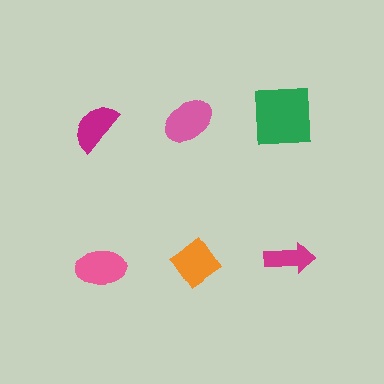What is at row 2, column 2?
An orange diamond.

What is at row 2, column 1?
A pink ellipse.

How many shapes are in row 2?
3 shapes.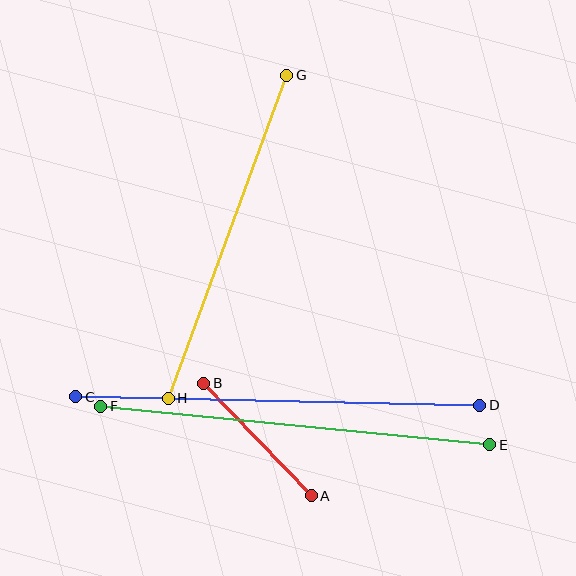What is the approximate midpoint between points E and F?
The midpoint is at approximately (295, 425) pixels.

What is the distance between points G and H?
The distance is approximately 344 pixels.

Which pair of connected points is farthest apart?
Points C and D are farthest apart.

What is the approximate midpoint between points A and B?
The midpoint is at approximately (257, 440) pixels.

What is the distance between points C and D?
The distance is approximately 404 pixels.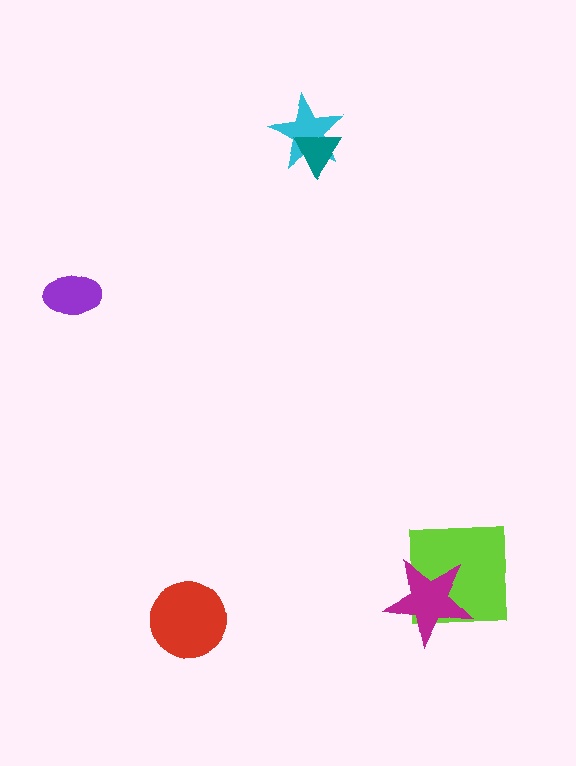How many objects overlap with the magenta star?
1 object overlaps with the magenta star.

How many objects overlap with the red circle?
0 objects overlap with the red circle.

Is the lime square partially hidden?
Yes, it is partially covered by another shape.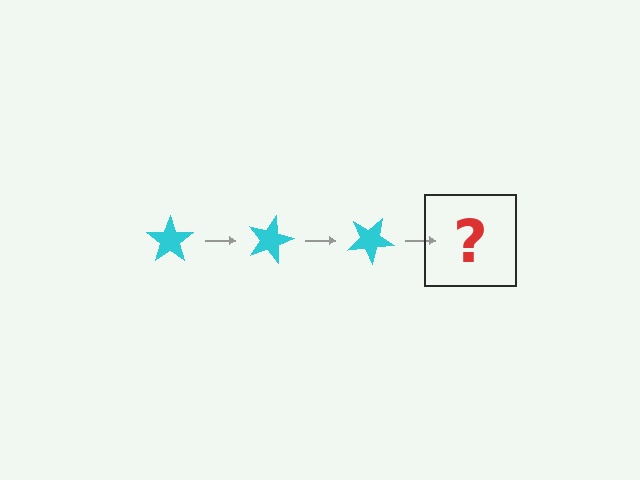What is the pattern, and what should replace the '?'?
The pattern is that the star rotates 15 degrees each step. The '?' should be a cyan star rotated 45 degrees.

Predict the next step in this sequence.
The next step is a cyan star rotated 45 degrees.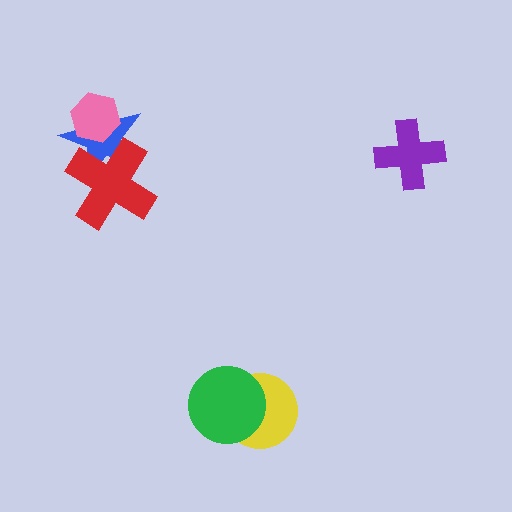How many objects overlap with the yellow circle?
1 object overlaps with the yellow circle.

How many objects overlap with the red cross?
1 object overlaps with the red cross.